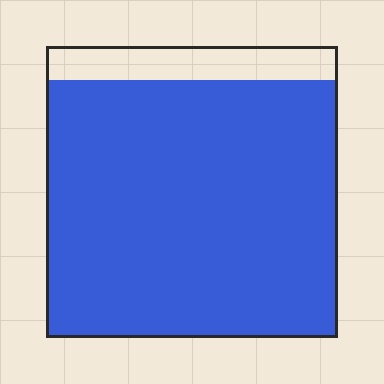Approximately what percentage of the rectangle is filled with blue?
Approximately 90%.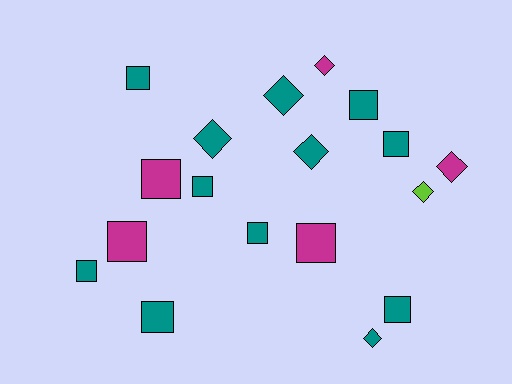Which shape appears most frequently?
Square, with 11 objects.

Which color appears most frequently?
Teal, with 12 objects.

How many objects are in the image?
There are 18 objects.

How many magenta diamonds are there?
There are 2 magenta diamonds.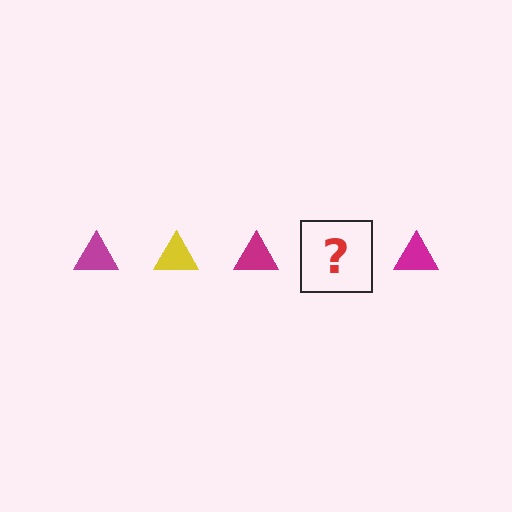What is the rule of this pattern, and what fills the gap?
The rule is that the pattern cycles through magenta, yellow triangles. The gap should be filled with a yellow triangle.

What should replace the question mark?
The question mark should be replaced with a yellow triangle.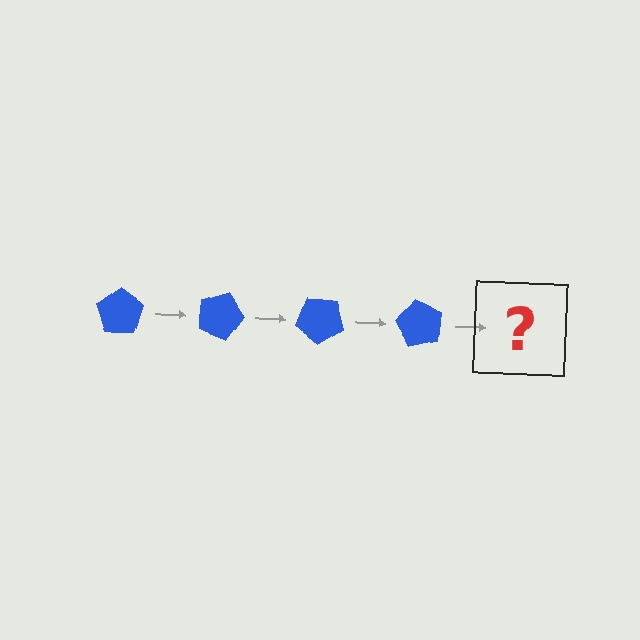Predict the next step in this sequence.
The next step is a blue pentagon rotated 80 degrees.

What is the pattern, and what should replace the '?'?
The pattern is that the pentagon rotates 20 degrees each step. The '?' should be a blue pentagon rotated 80 degrees.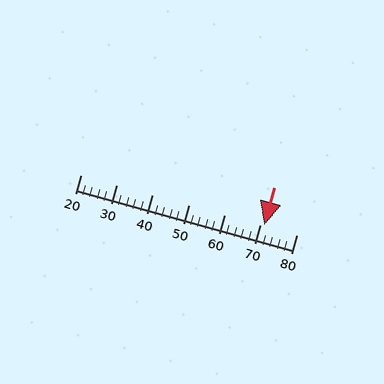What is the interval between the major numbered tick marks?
The major tick marks are spaced 10 units apart.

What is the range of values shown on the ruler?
The ruler shows values from 20 to 80.